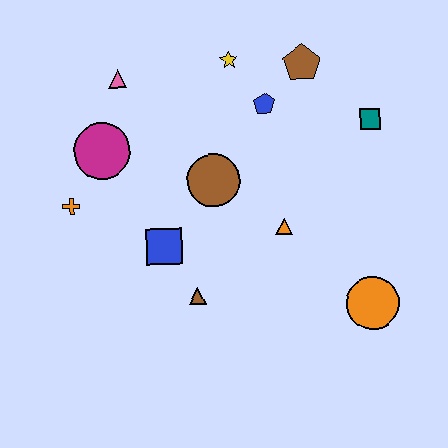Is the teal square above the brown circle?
Yes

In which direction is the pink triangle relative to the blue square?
The pink triangle is above the blue square.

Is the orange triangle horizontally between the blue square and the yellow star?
No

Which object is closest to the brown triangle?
The blue square is closest to the brown triangle.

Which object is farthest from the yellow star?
The orange circle is farthest from the yellow star.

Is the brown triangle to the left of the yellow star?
Yes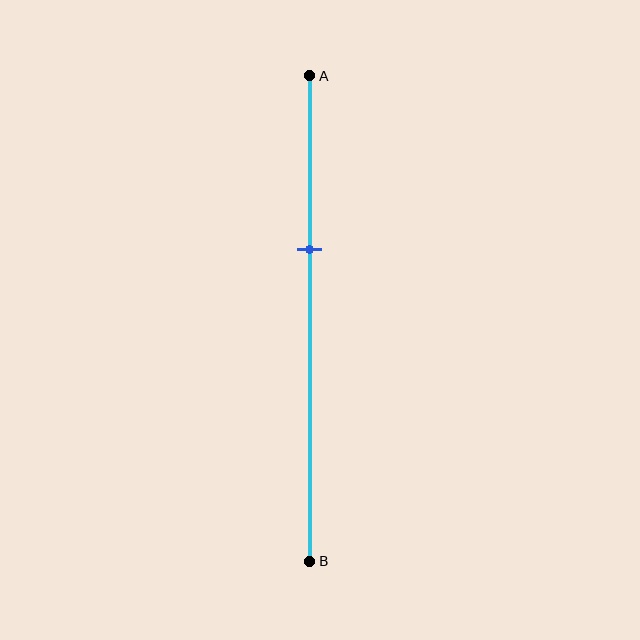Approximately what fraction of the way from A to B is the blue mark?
The blue mark is approximately 35% of the way from A to B.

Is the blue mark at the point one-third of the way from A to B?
Yes, the mark is approximately at the one-third point.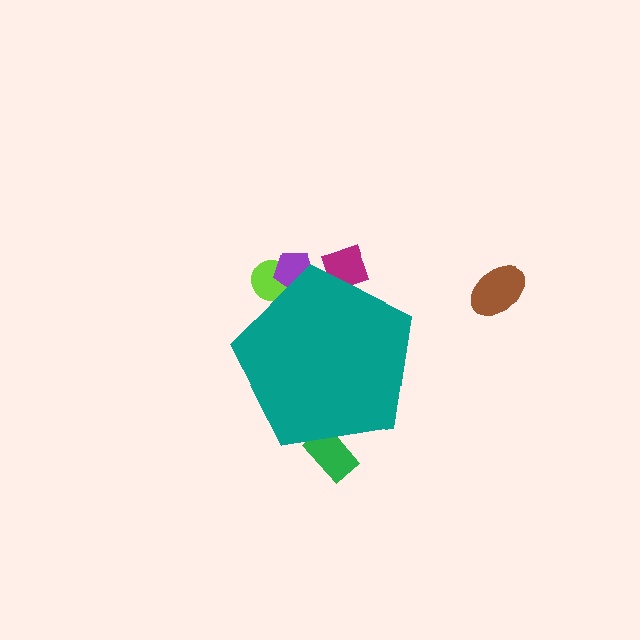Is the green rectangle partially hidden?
Yes, the green rectangle is partially hidden behind the teal pentagon.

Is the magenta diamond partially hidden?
Yes, the magenta diamond is partially hidden behind the teal pentagon.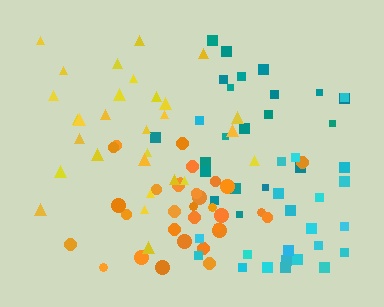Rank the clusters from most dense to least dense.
orange, yellow, teal, cyan.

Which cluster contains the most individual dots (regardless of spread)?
Orange (31).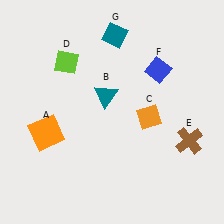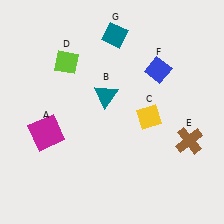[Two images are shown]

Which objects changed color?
A changed from orange to magenta. C changed from orange to yellow.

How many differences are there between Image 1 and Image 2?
There are 2 differences between the two images.